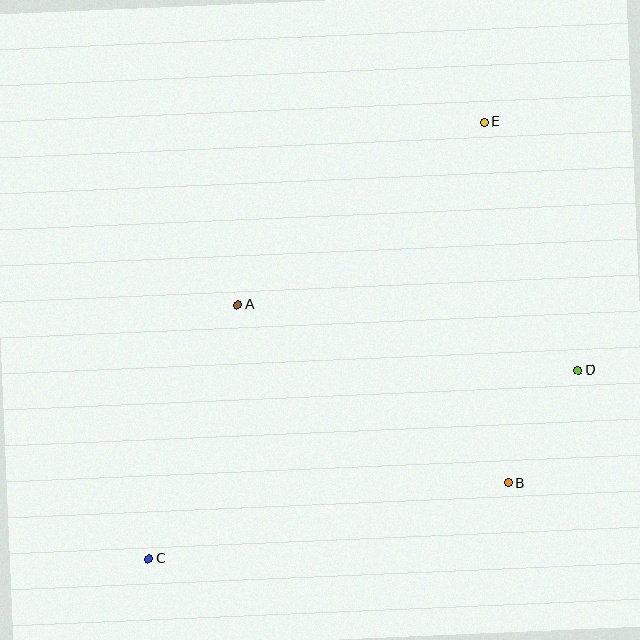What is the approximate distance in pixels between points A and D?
The distance between A and D is approximately 346 pixels.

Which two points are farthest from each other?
Points C and E are farthest from each other.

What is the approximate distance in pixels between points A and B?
The distance between A and B is approximately 324 pixels.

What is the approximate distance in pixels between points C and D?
The distance between C and D is approximately 469 pixels.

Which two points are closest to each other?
Points B and D are closest to each other.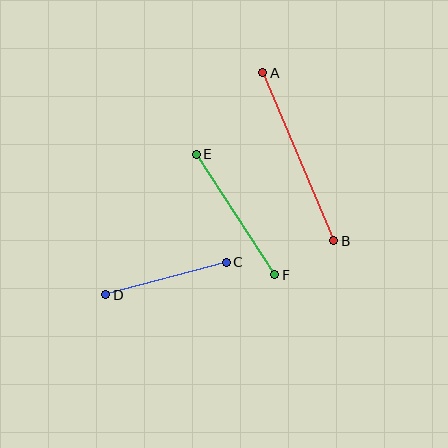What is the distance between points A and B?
The distance is approximately 182 pixels.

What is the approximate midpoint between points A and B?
The midpoint is at approximately (298, 157) pixels.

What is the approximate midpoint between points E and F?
The midpoint is at approximately (236, 215) pixels.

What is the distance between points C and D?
The distance is approximately 125 pixels.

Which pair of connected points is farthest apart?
Points A and B are farthest apart.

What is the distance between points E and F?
The distance is approximately 144 pixels.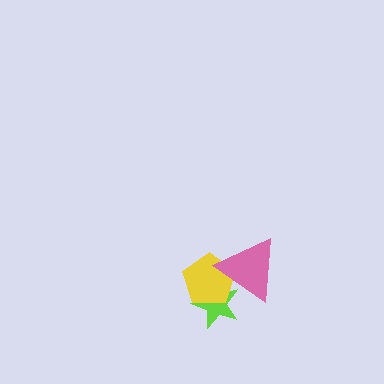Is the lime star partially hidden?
Yes, it is partially covered by another shape.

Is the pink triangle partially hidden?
No, no other shape covers it.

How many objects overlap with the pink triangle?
2 objects overlap with the pink triangle.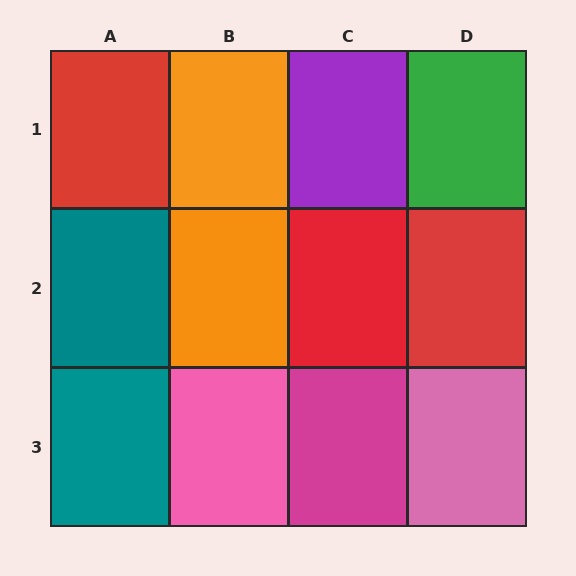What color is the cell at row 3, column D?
Pink.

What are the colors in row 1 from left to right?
Red, orange, purple, green.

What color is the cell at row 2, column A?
Teal.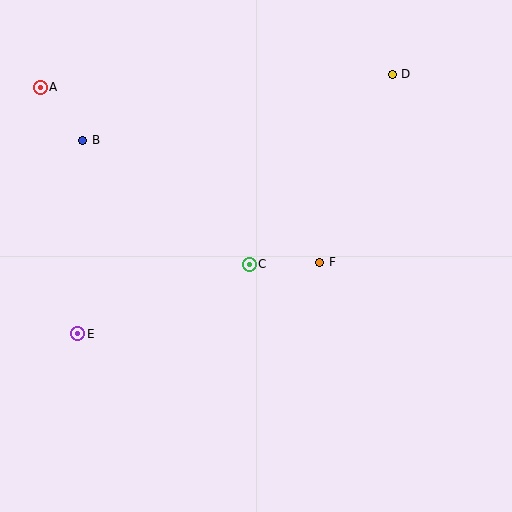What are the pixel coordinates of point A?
Point A is at (40, 87).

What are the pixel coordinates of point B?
Point B is at (83, 140).